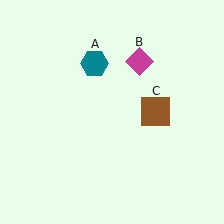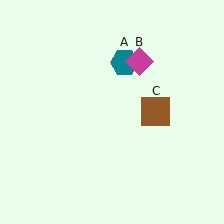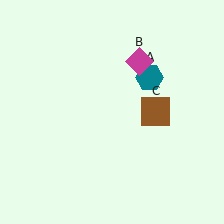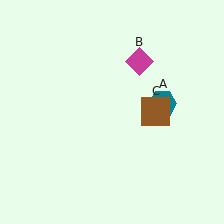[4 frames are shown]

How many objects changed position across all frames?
1 object changed position: teal hexagon (object A).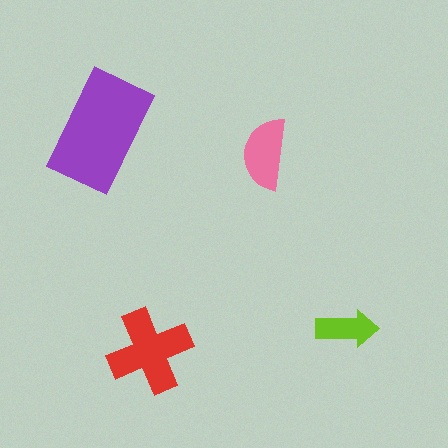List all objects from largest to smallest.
The purple rectangle, the red cross, the pink semicircle, the lime arrow.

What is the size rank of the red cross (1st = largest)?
2nd.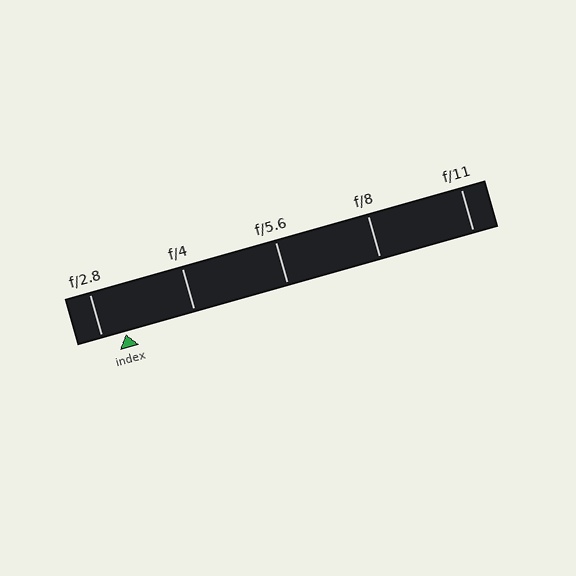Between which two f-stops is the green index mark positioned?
The index mark is between f/2.8 and f/4.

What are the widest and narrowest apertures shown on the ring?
The widest aperture shown is f/2.8 and the narrowest is f/11.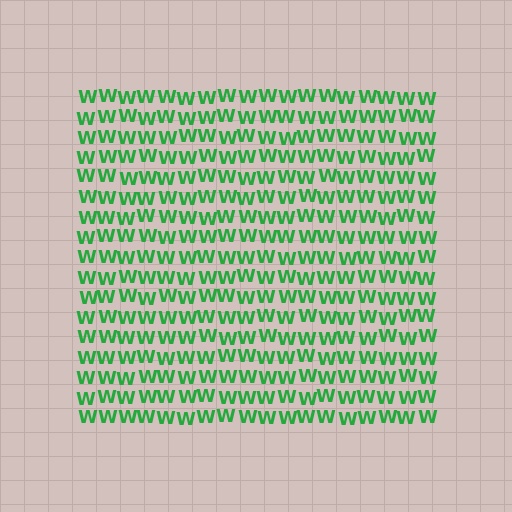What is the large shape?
The large shape is a square.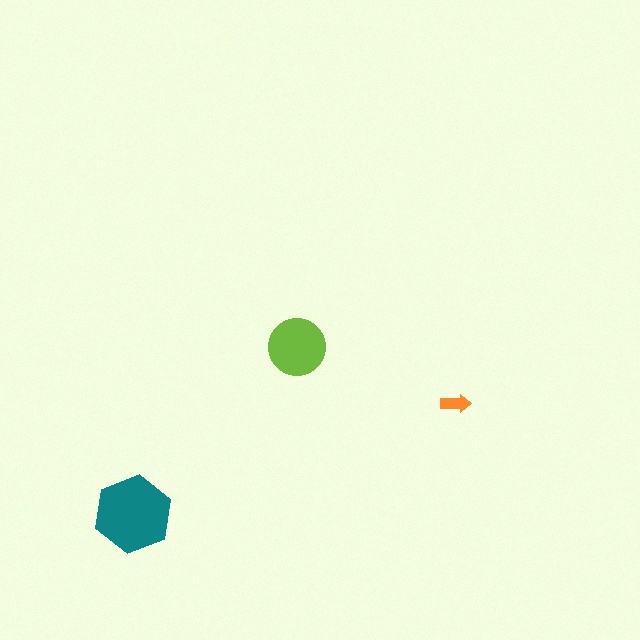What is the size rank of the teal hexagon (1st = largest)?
1st.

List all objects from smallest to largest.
The orange arrow, the lime circle, the teal hexagon.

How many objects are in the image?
There are 3 objects in the image.